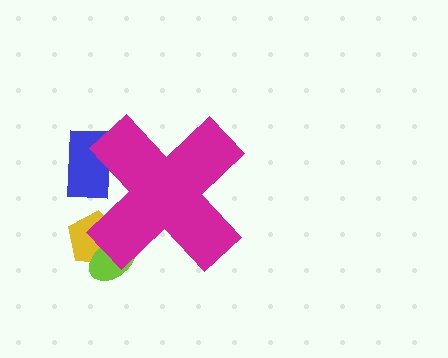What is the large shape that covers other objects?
A magenta cross.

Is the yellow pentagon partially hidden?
Yes, the yellow pentagon is partially hidden behind the magenta cross.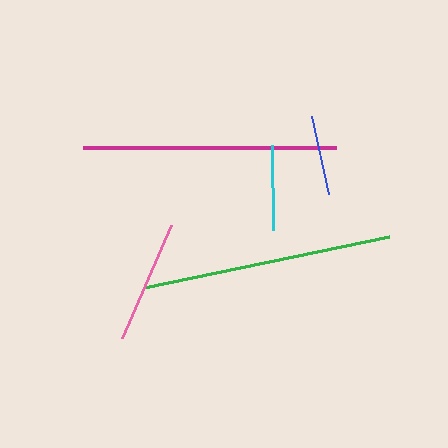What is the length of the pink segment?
The pink segment is approximately 122 pixels long.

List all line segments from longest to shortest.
From longest to shortest: magenta, green, pink, cyan, blue.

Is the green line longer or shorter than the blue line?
The green line is longer than the blue line.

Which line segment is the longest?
The magenta line is the longest at approximately 253 pixels.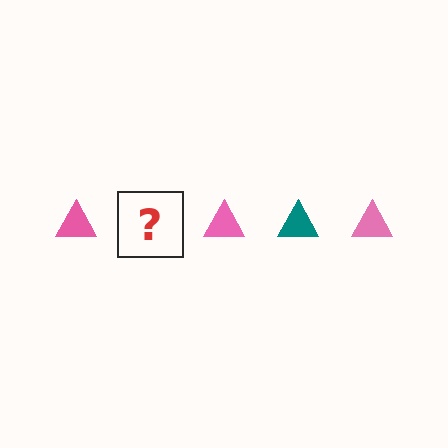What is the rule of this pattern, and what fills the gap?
The rule is that the pattern cycles through pink, teal triangles. The gap should be filled with a teal triangle.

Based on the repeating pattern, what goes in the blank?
The blank should be a teal triangle.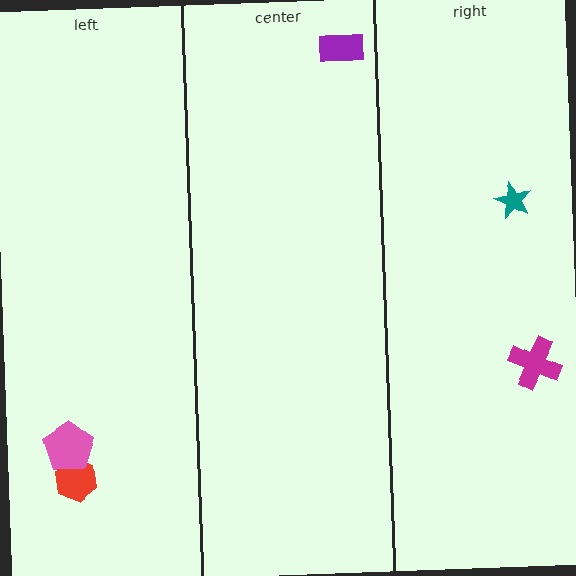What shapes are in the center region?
The purple rectangle.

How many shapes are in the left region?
2.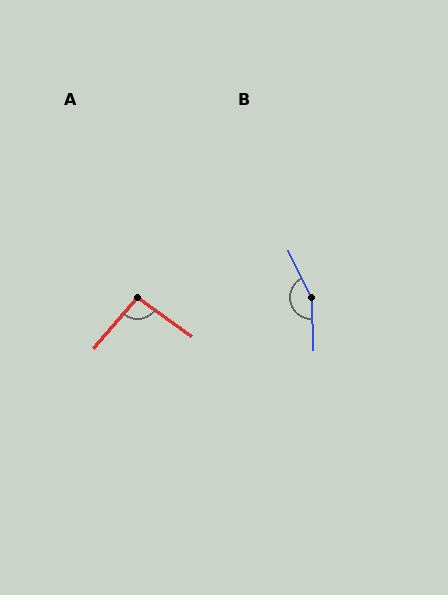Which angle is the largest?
B, at approximately 156 degrees.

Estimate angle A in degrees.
Approximately 95 degrees.